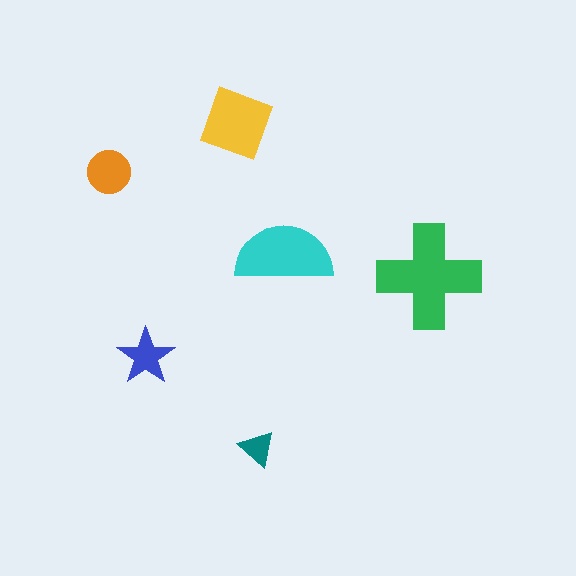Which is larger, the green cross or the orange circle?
The green cross.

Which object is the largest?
The green cross.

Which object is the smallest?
The teal triangle.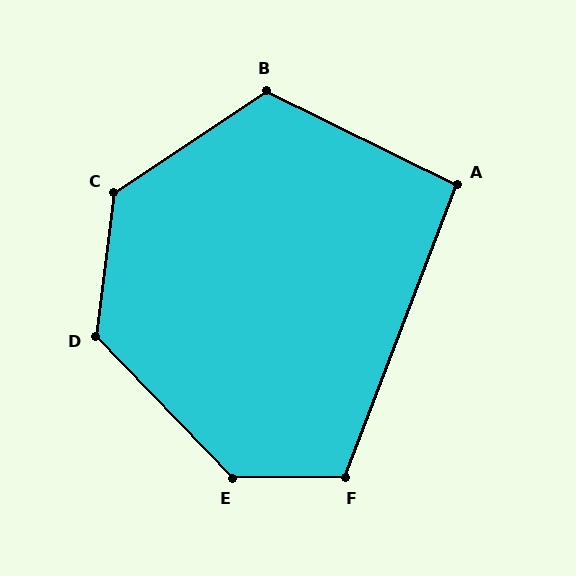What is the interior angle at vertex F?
Approximately 111 degrees (obtuse).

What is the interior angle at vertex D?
Approximately 129 degrees (obtuse).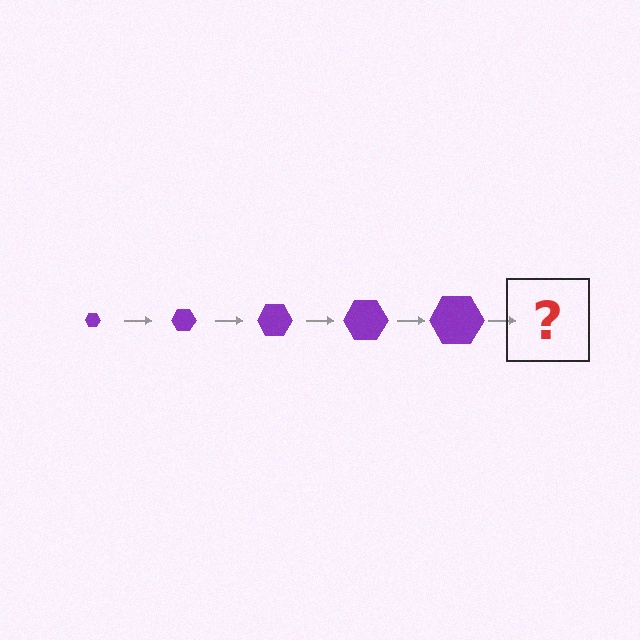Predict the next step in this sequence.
The next step is a purple hexagon, larger than the previous one.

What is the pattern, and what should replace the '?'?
The pattern is that the hexagon gets progressively larger each step. The '?' should be a purple hexagon, larger than the previous one.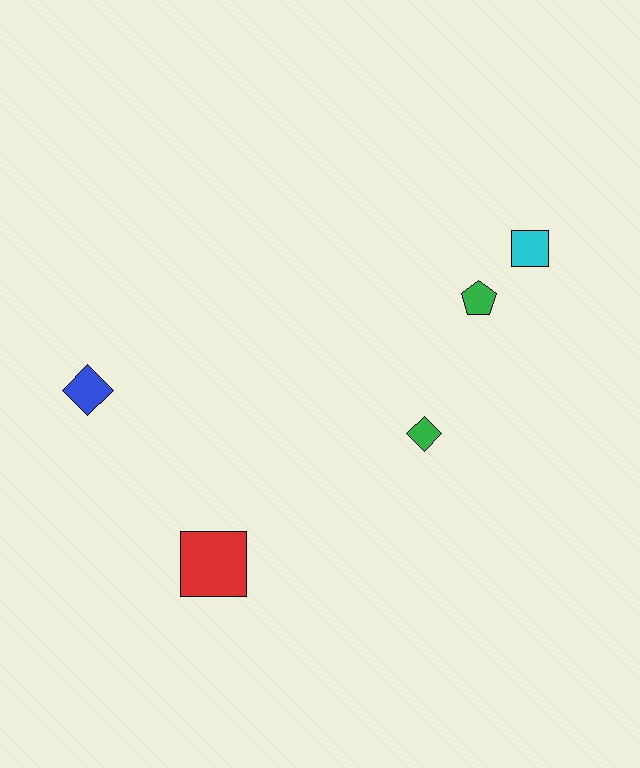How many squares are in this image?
There are 2 squares.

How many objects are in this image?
There are 5 objects.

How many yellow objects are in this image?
There are no yellow objects.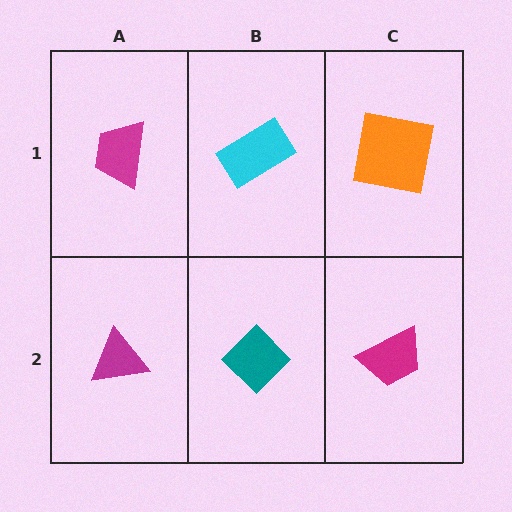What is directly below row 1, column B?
A teal diamond.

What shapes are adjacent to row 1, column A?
A magenta triangle (row 2, column A), a cyan rectangle (row 1, column B).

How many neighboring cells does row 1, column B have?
3.